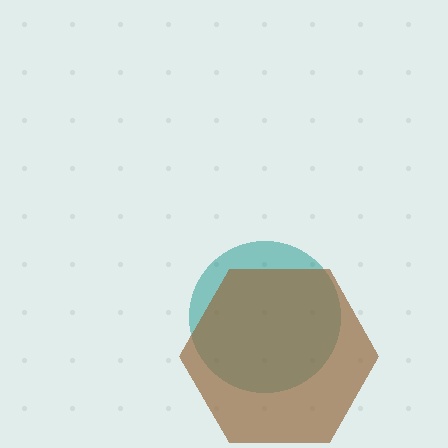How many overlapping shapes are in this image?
There are 2 overlapping shapes in the image.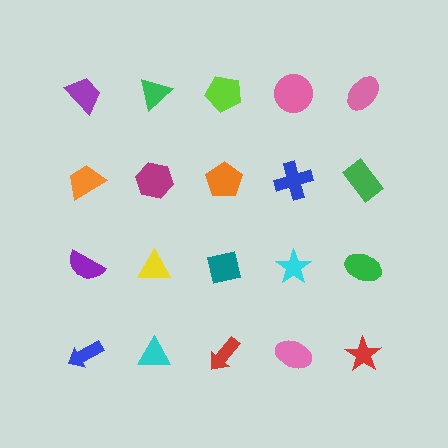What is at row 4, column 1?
A blue arrow.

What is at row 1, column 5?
A pink ellipse.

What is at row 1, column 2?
A green triangle.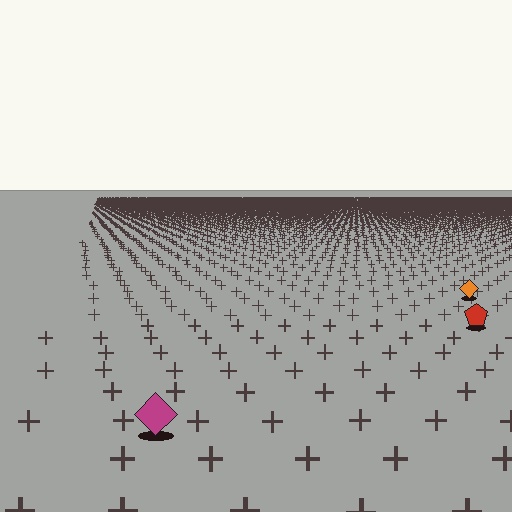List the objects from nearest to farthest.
From nearest to farthest: the magenta diamond, the red pentagon, the orange diamond.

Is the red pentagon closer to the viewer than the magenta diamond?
No. The magenta diamond is closer — you can tell from the texture gradient: the ground texture is coarser near it.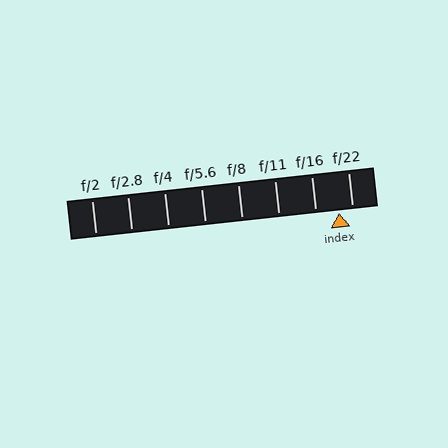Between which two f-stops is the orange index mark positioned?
The index mark is between f/16 and f/22.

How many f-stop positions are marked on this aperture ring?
There are 8 f-stop positions marked.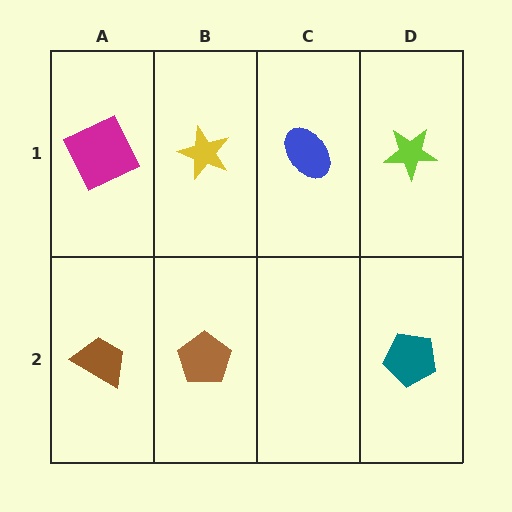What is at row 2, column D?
A teal pentagon.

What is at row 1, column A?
A magenta square.